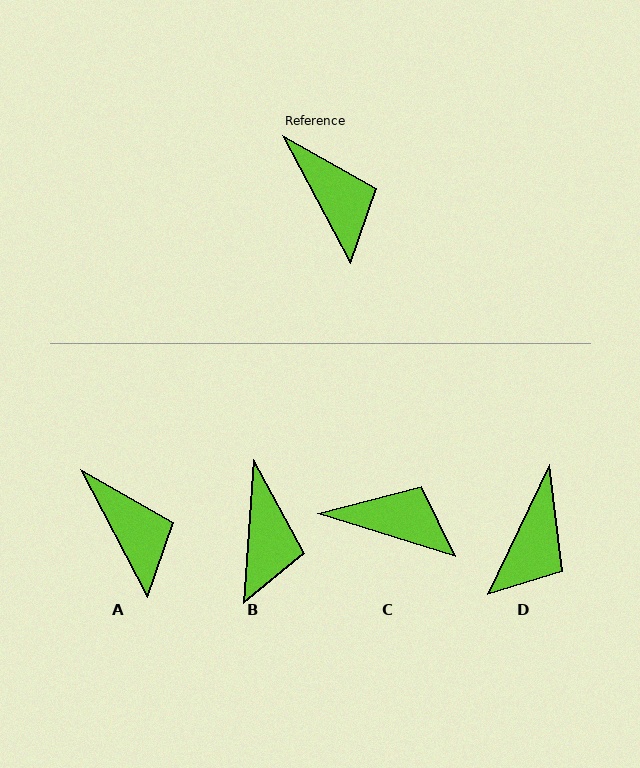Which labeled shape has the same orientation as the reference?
A.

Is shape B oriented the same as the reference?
No, it is off by about 32 degrees.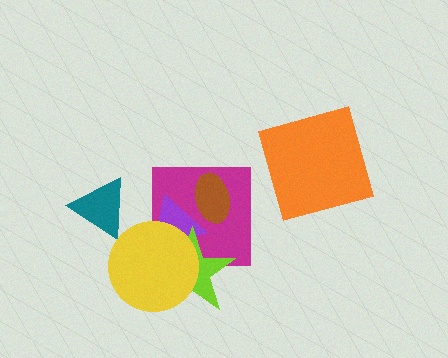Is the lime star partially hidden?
Yes, it is partially covered by another shape.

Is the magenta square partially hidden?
Yes, it is partially covered by another shape.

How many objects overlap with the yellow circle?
3 objects overlap with the yellow circle.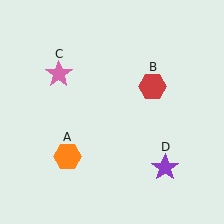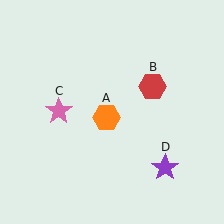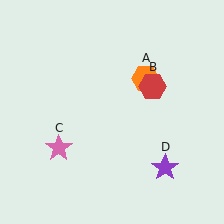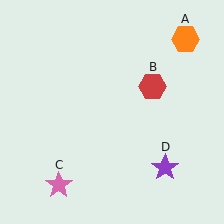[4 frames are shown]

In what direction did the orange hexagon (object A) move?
The orange hexagon (object A) moved up and to the right.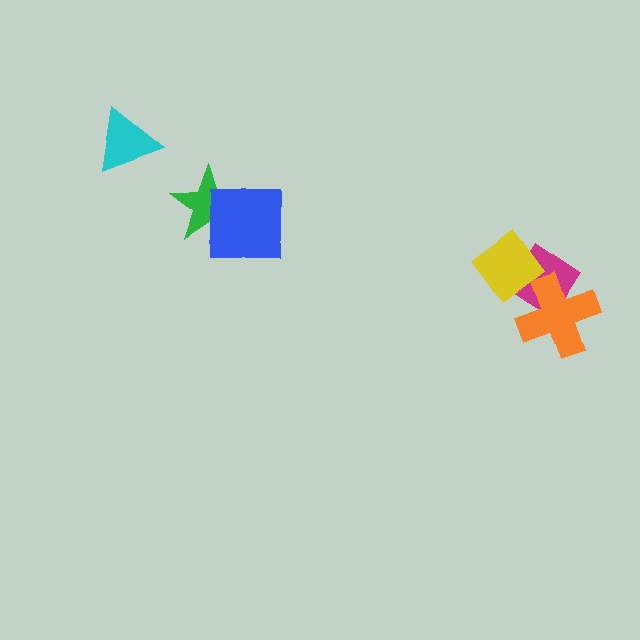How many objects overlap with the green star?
1 object overlaps with the green star.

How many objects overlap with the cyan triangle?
0 objects overlap with the cyan triangle.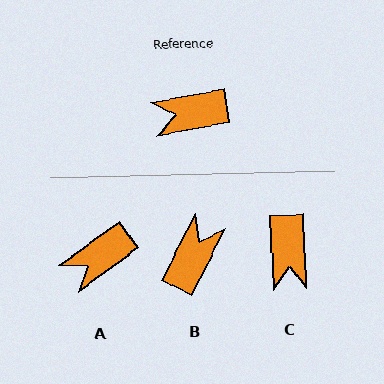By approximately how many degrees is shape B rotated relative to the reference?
Approximately 127 degrees clockwise.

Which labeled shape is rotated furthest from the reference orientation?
B, about 127 degrees away.